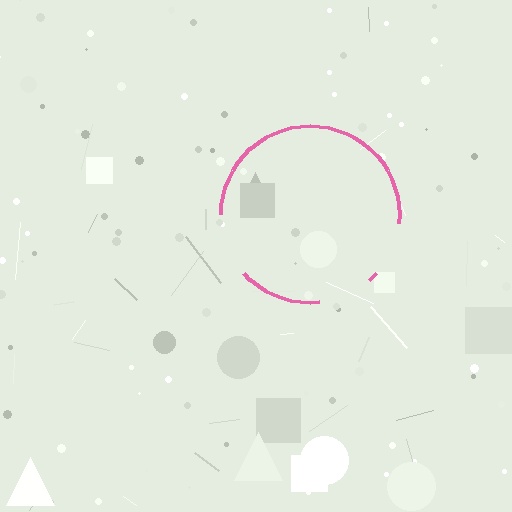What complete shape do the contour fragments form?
The contour fragments form a circle.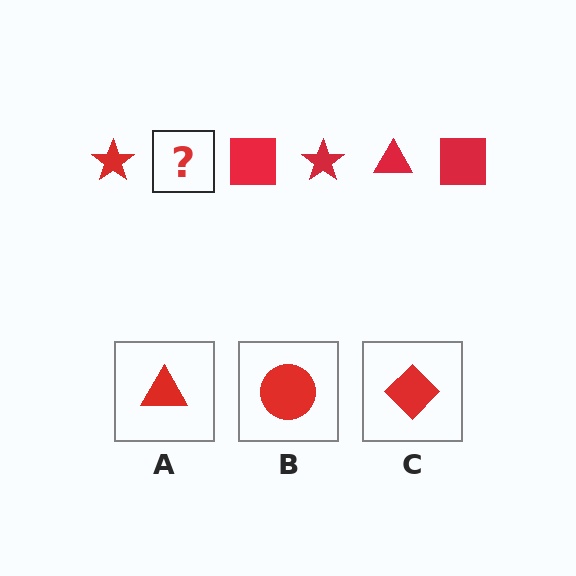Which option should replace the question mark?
Option A.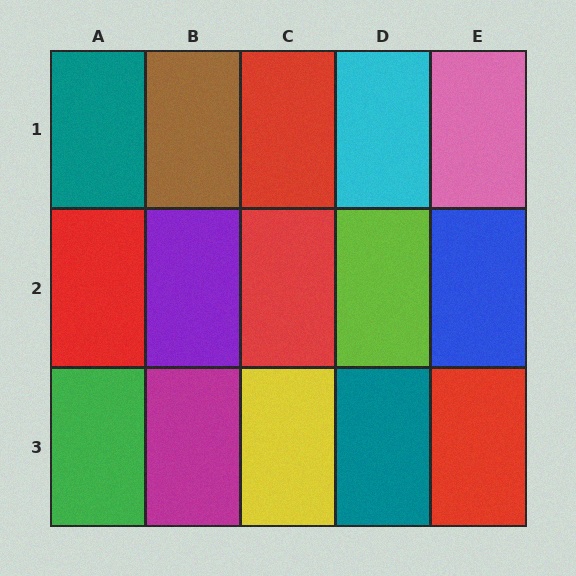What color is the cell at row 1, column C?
Red.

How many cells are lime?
1 cell is lime.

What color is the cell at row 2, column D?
Lime.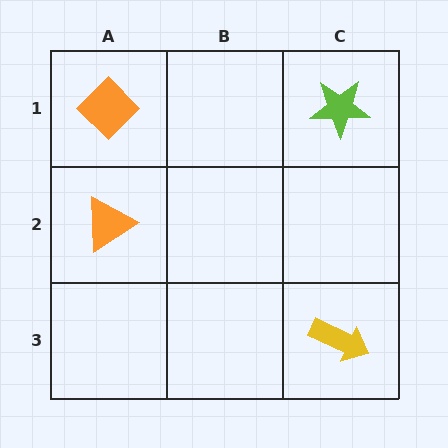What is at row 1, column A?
An orange diamond.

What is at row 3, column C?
A yellow arrow.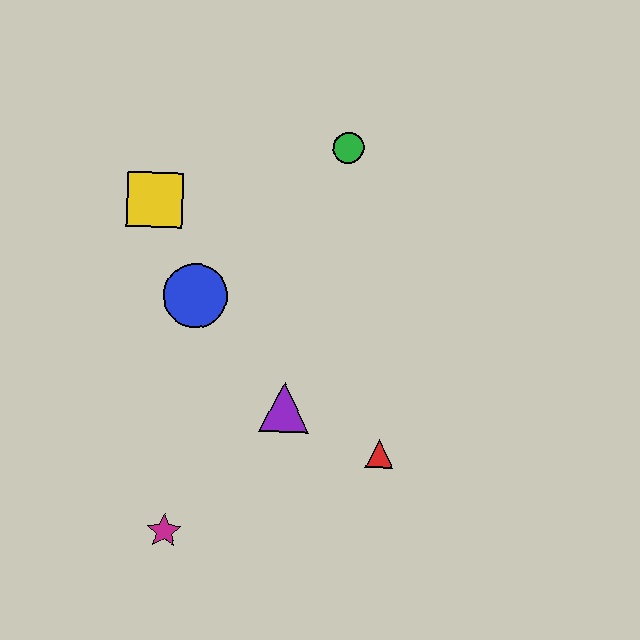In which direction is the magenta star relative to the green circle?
The magenta star is below the green circle.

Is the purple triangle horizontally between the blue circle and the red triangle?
Yes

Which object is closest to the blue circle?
The yellow square is closest to the blue circle.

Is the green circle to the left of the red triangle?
Yes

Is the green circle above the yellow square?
Yes